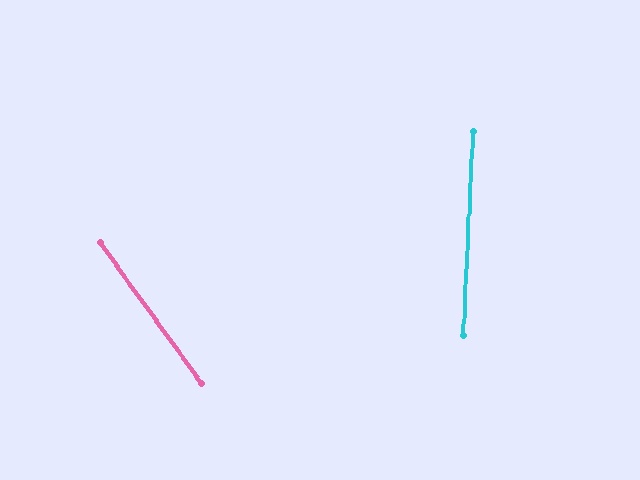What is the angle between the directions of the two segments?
Approximately 39 degrees.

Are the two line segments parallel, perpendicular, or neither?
Neither parallel nor perpendicular — they differ by about 39°.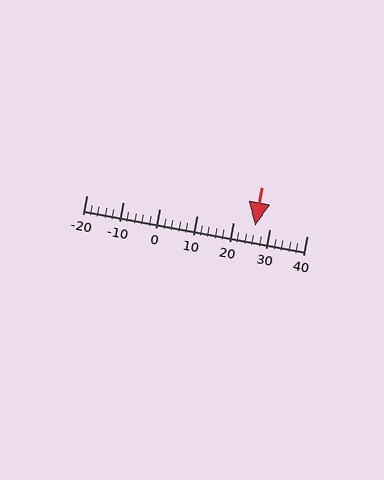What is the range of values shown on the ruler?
The ruler shows values from -20 to 40.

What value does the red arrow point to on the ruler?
The red arrow points to approximately 26.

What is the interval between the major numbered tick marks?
The major tick marks are spaced 10 units apart.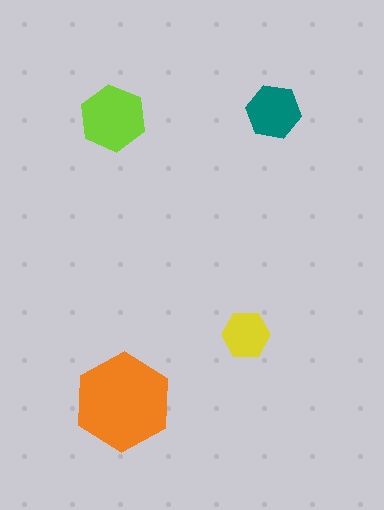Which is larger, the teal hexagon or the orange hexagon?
The orange one.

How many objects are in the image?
There are 4 objects in the image.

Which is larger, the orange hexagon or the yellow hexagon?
The orange one.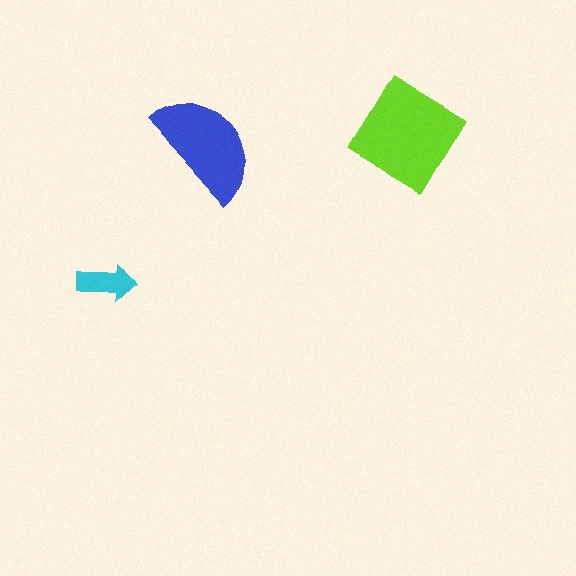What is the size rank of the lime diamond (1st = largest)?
1st.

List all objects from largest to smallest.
The lime diamond, the blue semicircle, the cyan arrow.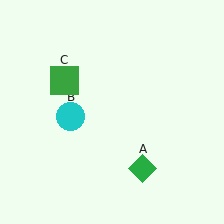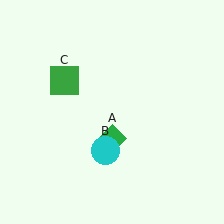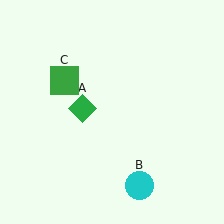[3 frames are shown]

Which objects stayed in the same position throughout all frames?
Green square (object C) remained stationary.